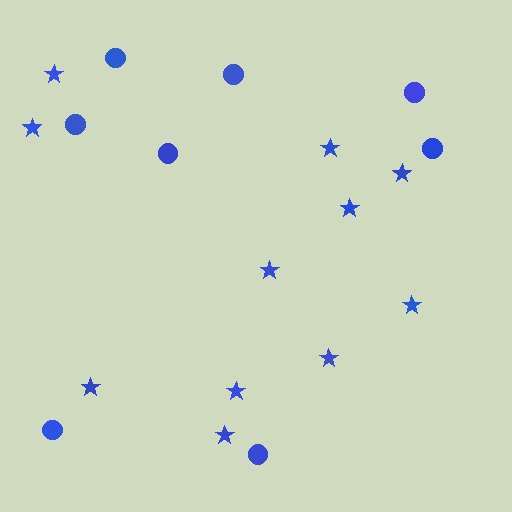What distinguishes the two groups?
There are 2 groups: one group of circles (8) and one group of stars (11).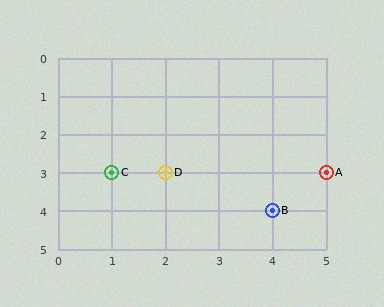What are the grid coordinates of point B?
Point B is at grid coordinates (4, 4).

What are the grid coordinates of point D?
Point D is at grid coordinates (2, 3).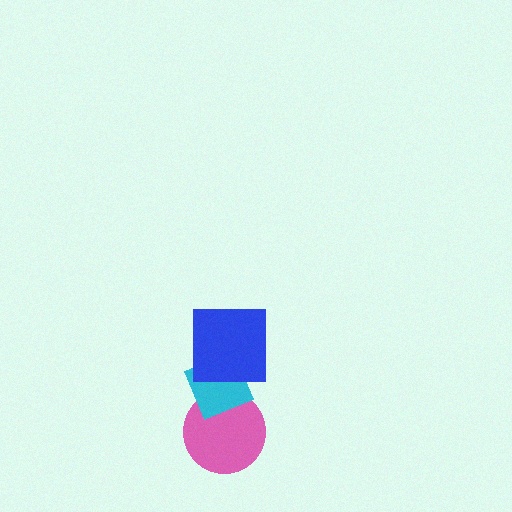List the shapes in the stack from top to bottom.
From top to bottom: the blue square, the cyan diamond, the pink circle.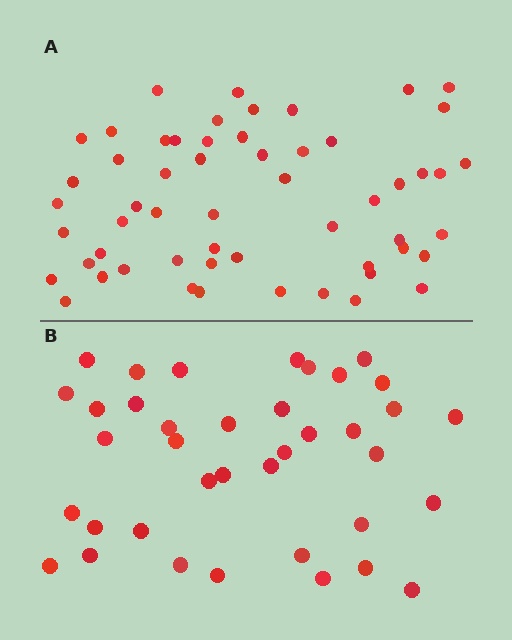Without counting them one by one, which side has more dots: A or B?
Region A (the top region) has more dots.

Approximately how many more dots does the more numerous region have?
Region A has approximately 20 more dots than region B.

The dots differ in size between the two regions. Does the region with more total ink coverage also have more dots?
No. Region B has more total ink coverage because its dots are larger, but region A actually contains more individual dots. Total area can be misleading — the number of items is what matters here.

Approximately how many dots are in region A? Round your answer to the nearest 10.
About 60 dots. (The exact count is 56, which rounds to 60.)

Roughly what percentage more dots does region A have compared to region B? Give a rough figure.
About 45% more.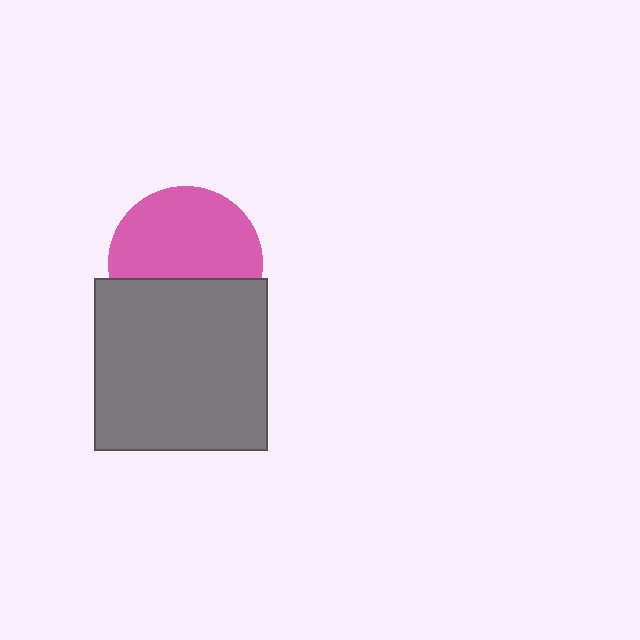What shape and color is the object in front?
The object in front is a gray square.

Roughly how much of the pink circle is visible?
About half of it is visible (roughly 61%).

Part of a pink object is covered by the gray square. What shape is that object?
It is a circle.